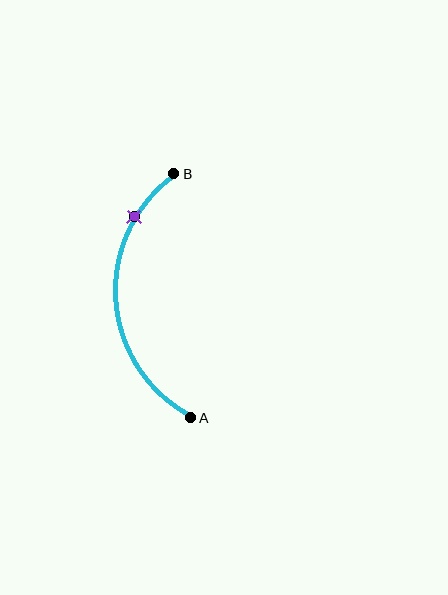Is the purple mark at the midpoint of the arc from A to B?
No. The purple mark lies on the arc but is closer to endpoint B. The arc midpoint would be at the point on the curve equidistant along the arc from both A and B.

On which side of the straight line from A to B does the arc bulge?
The arc bulges to the left of the straight line connecting A and B.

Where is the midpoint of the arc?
The arc midpoint is the point on the curve farthest from the straight line joining A and B. It sits to the left of that line.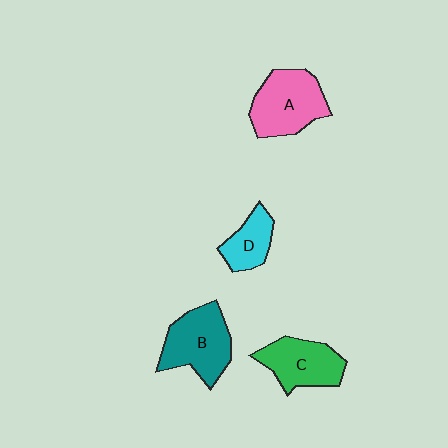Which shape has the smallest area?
Shape D (cyan).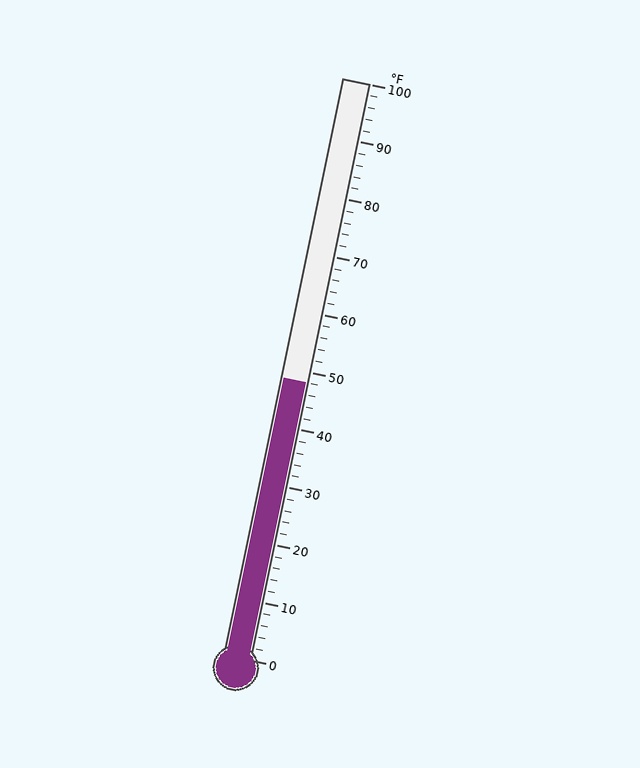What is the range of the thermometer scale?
The thermometer scale ranges from 0°F to 100°F.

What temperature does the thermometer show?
The thermometer shows approximately 48°F.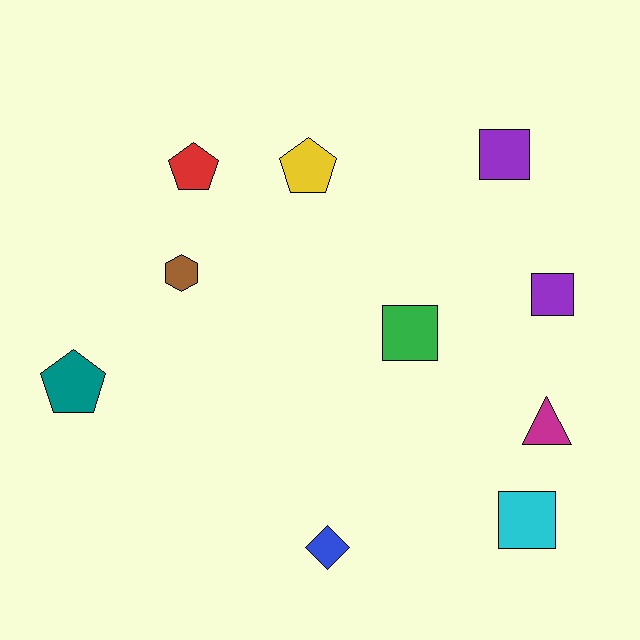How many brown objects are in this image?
There is 1 brown object.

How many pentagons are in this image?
There are 3 pentagons.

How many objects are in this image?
There are 10 objects.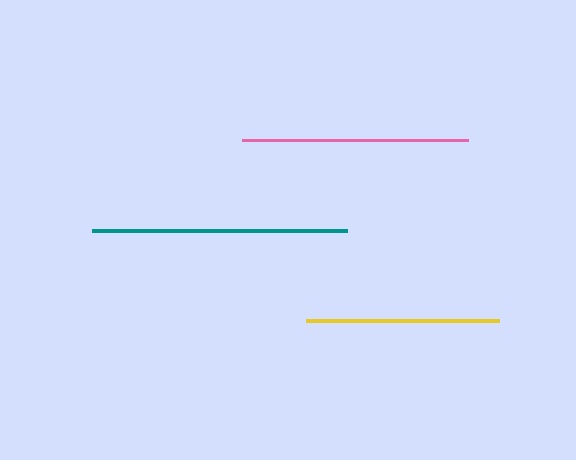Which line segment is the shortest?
The yellow line is the shortest at approximately 193 pixels.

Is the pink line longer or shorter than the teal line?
The teal line is longer than the pink line.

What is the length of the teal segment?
The teal segment is approximately 254 pixels long.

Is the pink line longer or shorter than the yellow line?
The pink line is longer than the yellow line.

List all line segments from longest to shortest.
From longest to shortest: teal, pink, yellow.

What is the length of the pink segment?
The pink segment is approximately 226 pixels long.